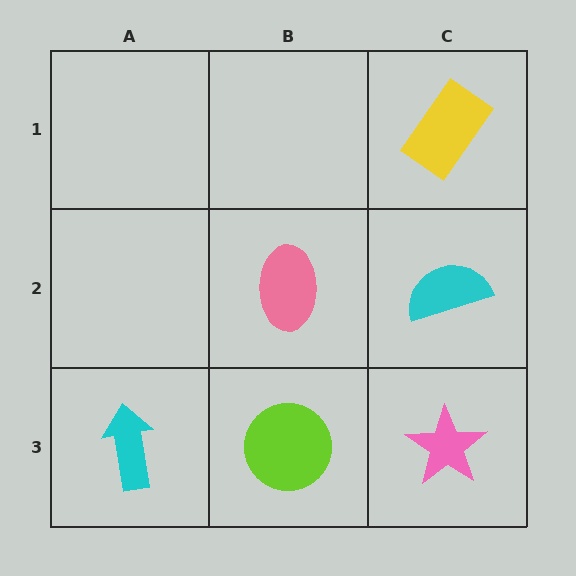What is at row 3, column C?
A pink star.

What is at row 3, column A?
A cyan arrow.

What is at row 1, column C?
A yellow rectangle.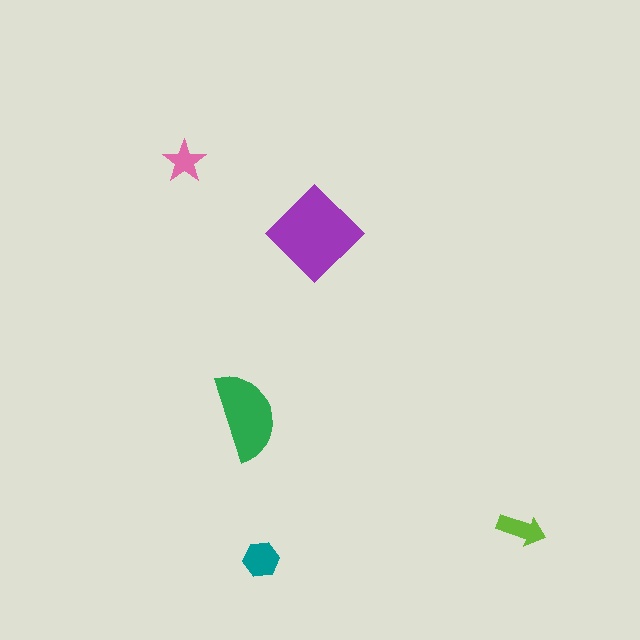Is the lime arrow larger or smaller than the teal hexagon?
Smaller.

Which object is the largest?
The purple diamond.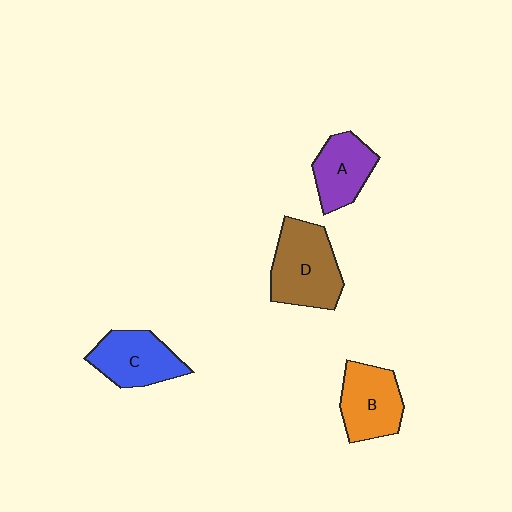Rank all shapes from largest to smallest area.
From largest to smallest: D (brown), B (orange), C (blue), A (purple).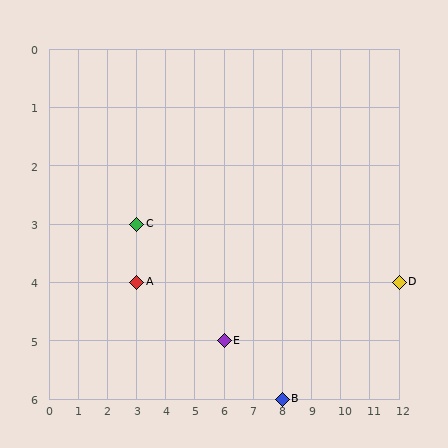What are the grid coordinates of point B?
Point B is at grid coordinates (8, 6).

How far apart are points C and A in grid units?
Points C and A are 1 row apart.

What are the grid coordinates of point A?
Point A is at grid coordinates (3, 4).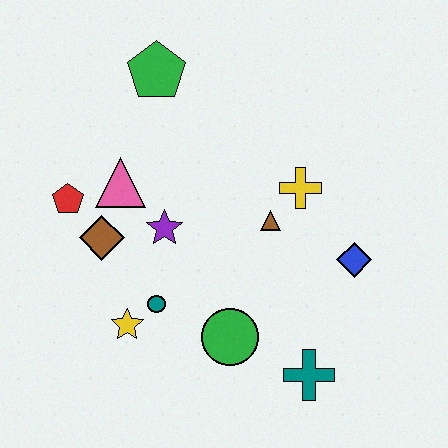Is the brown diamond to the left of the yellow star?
Yes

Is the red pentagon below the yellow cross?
Yes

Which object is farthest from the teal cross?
The green pentagon is farthest from the teal cross.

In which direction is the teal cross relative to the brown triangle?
The teal cross is below the brown triangle.